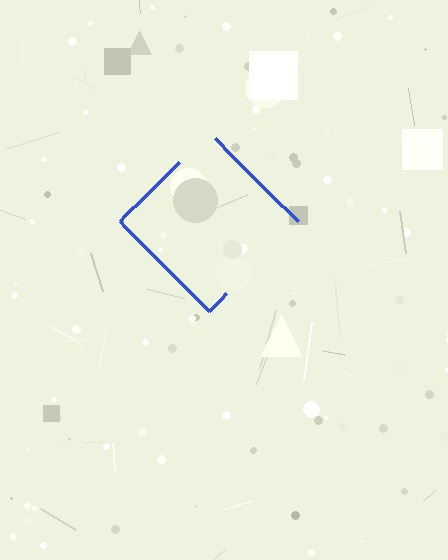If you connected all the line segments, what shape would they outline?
They would outline a diamond.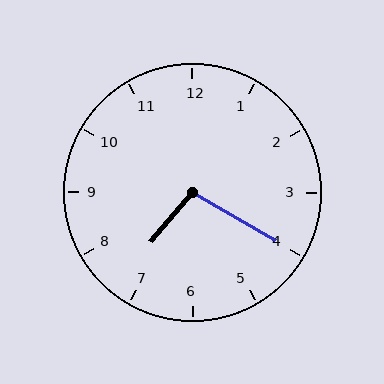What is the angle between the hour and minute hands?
Approximately 100 degrees.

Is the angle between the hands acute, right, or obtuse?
It is obtuse.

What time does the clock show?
7:20.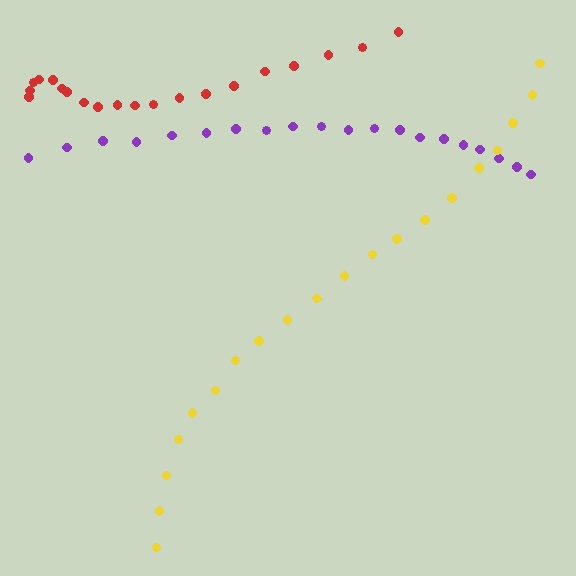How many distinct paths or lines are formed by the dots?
There are 3 distinct paths.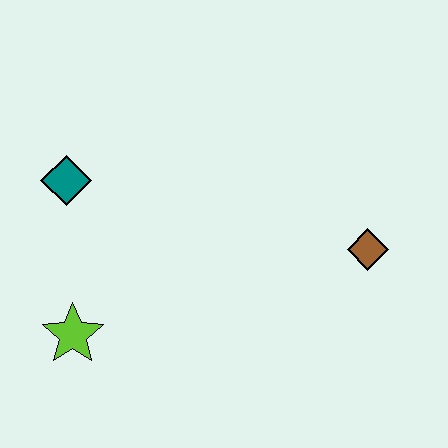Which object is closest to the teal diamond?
The lime star is closest to the teal diamond.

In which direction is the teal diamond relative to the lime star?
The teal diamond is above the lime star.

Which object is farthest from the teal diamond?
The brown diamond is farthest from the teal diamond.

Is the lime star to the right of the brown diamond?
No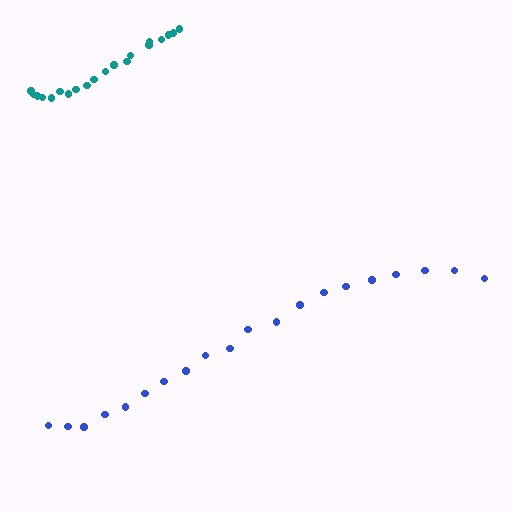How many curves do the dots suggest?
There are 2 distinct paths.